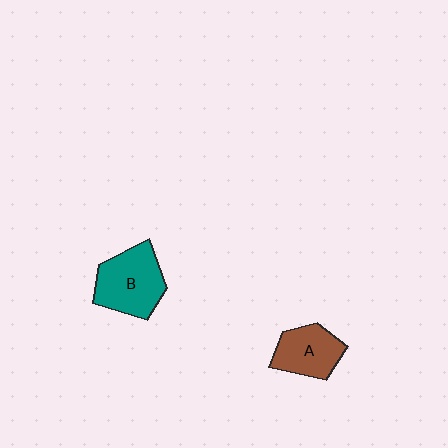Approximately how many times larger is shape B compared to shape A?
Approximately 1.3 times.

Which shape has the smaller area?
Shape A (brown).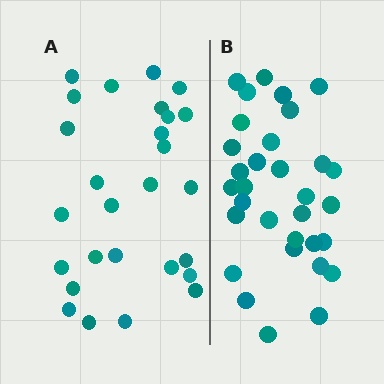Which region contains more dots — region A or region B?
Region B (the right region) has more dots.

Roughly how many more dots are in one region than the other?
Region B has about 5 more dots than region A.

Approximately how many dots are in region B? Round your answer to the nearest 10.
About 30 dots. (The exact count is 32, which rounds to 30.)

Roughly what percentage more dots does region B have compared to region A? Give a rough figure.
About 20% more.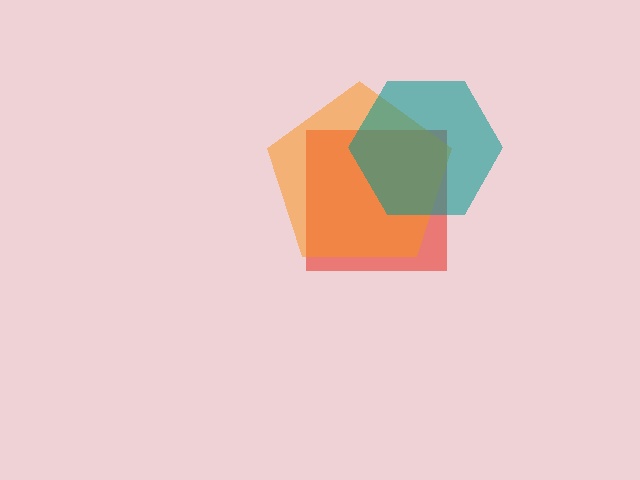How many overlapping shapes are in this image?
There are 3 overlapping shapes in the image.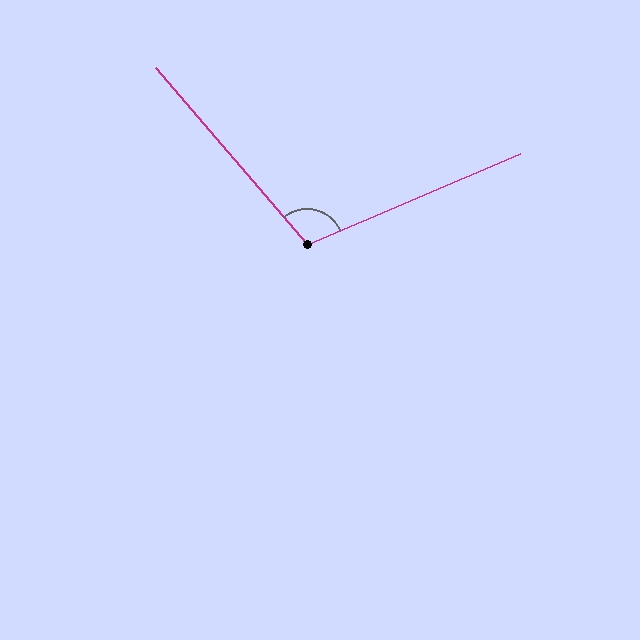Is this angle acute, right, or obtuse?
It is obtuse.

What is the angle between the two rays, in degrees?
Approximately 107 degrees.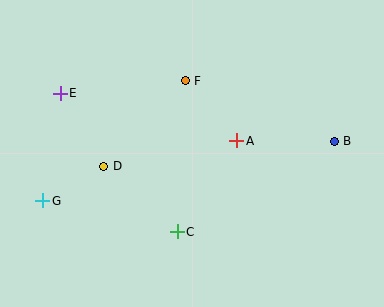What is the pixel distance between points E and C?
The distance between E and C is 181 pixels.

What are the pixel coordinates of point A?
Point A is at (237, 141).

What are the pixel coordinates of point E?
Point E is at (60, 93).